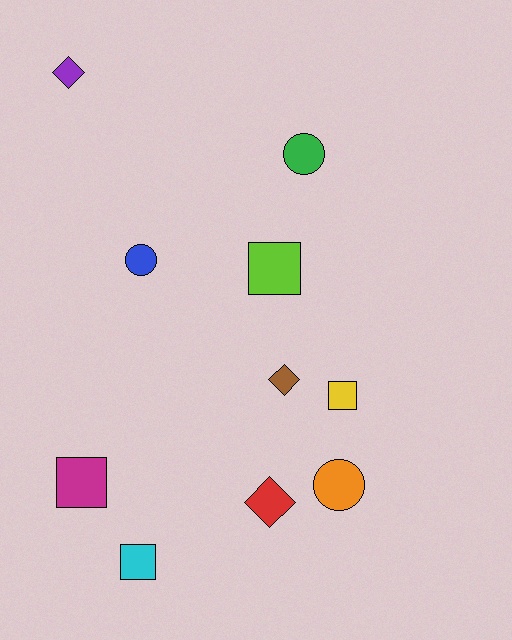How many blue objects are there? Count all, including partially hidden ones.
There is 1 blue object.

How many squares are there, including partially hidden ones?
There are 4 squares.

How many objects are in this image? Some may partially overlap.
There are 10 objects.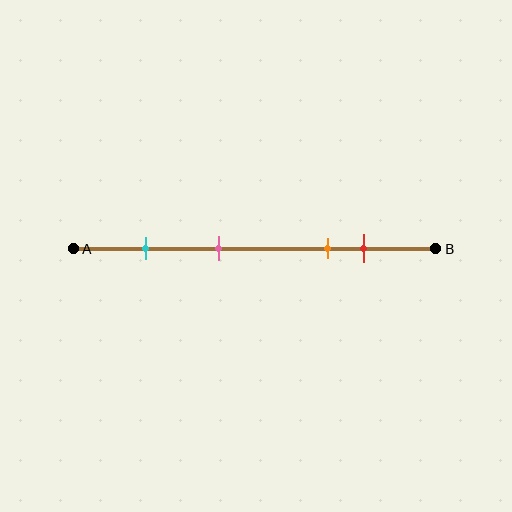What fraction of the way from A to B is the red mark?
The red mark is approximately 80% (0.8) of the way from A to B.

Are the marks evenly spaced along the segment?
No, the marks are not evenly spaced.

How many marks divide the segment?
There are 4 marks dividing the segment.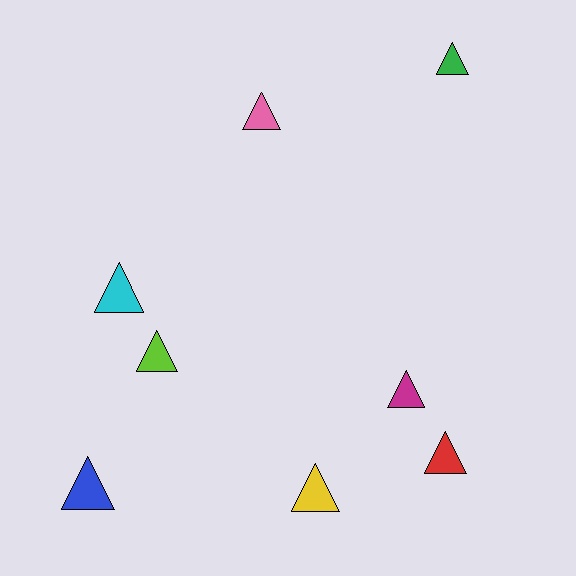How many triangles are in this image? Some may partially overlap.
There are 8 triangles.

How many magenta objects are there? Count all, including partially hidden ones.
There is 1 magenta object.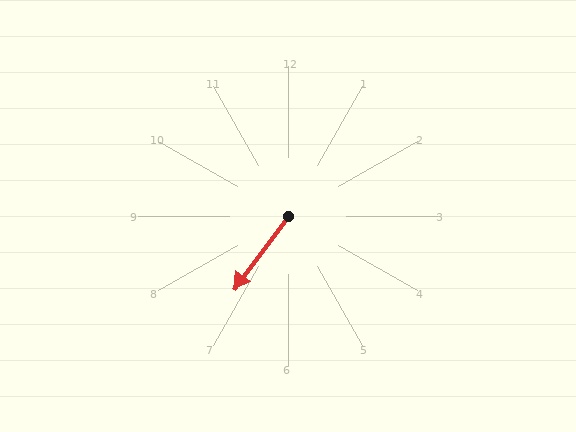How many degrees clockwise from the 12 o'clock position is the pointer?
Approximately 217 degrees.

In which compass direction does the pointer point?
Southwest.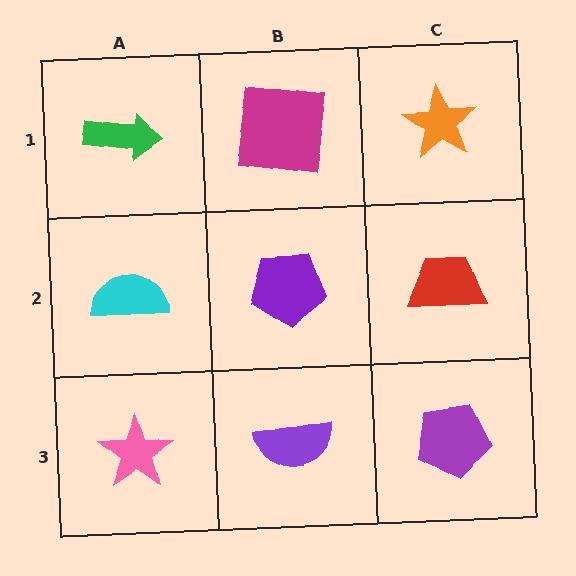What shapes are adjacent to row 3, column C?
A red trapezoid (row 2, column C), a purple semicircle (row 3, column B).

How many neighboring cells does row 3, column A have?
2.